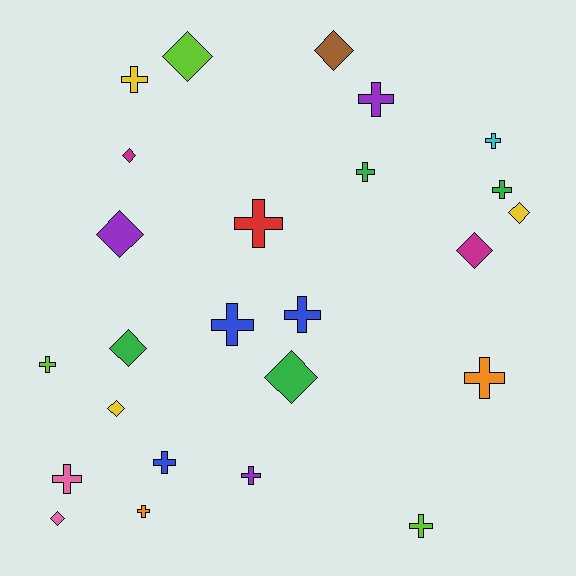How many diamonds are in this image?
There are 10 diamonds.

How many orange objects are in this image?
There are 2 orange objects.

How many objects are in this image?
There are 25 objects.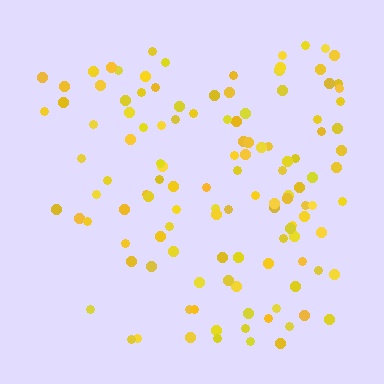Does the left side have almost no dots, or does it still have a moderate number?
Still a moderate number, just noticeably fewer than the right.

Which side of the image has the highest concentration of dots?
The right.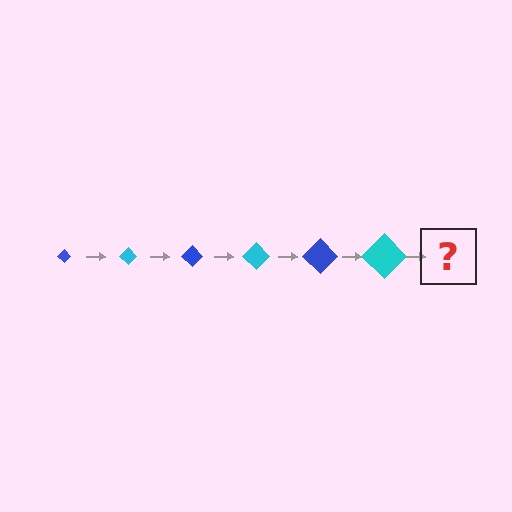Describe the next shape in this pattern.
It should be a blue diamond, larger than the previous one.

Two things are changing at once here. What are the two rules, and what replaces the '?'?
The two rules are that the diamond grows larger each step and the color cycles through blue and cyan. The '?' should be a blue diamond, larger than the previous one.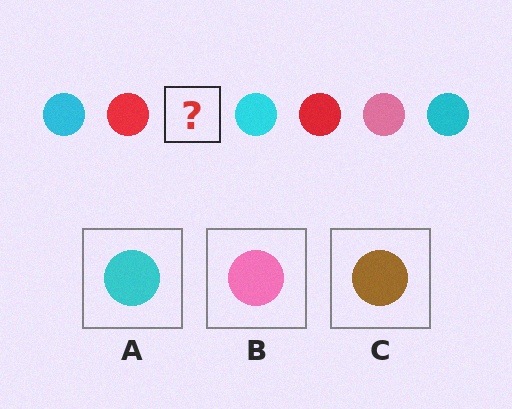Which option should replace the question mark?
Option B.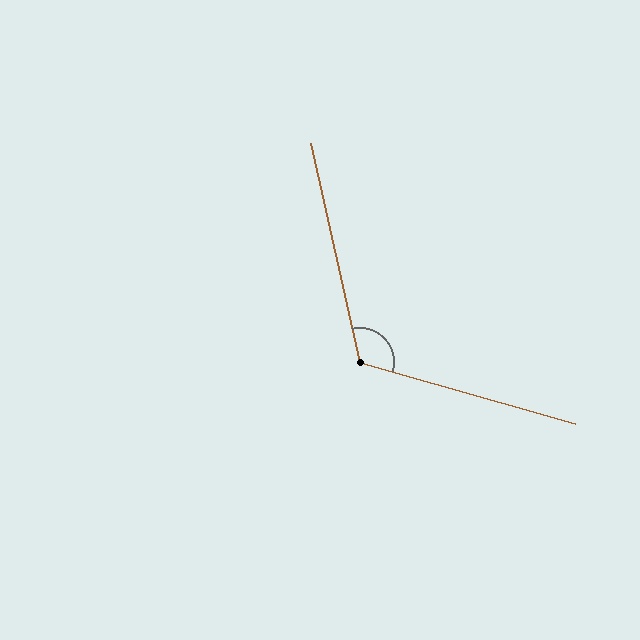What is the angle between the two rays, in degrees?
Approximately 119 degrees.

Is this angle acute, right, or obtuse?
It is obtuse.